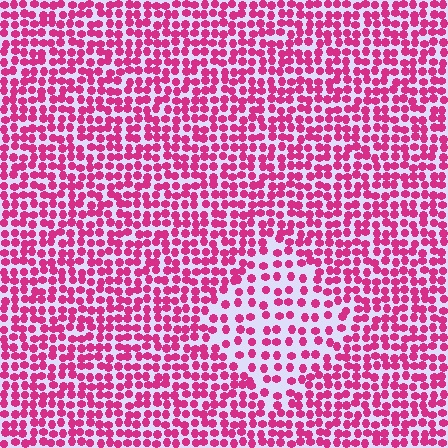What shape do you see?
I see a diamond.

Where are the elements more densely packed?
The elements are more densely packed outside the diamond boundary.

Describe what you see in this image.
The image contains small magenta elements arranged at two different densities. A diamond-shaped region is visible where the elements are less densely packed than the surrounding area.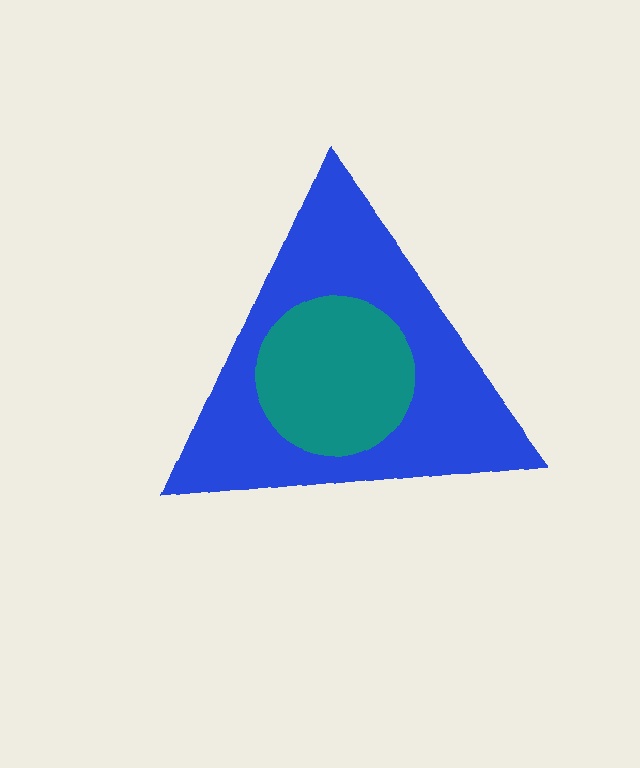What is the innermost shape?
The teal circle.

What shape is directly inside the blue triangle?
The teal circle.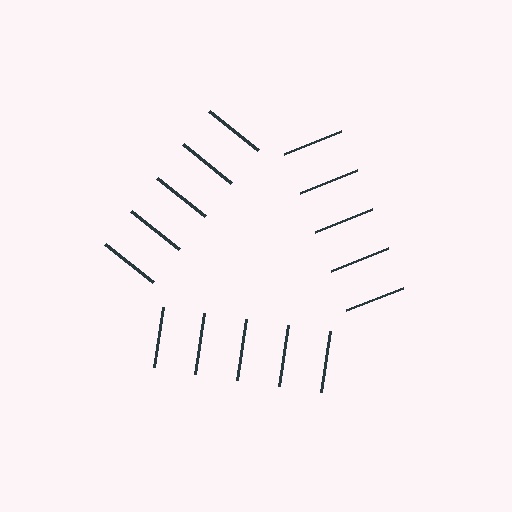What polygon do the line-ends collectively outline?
An illusory triangle — the line segments terminate on its edges but no continuous stroke is drawn.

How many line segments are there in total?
15 — 5 along each of the 3 edges.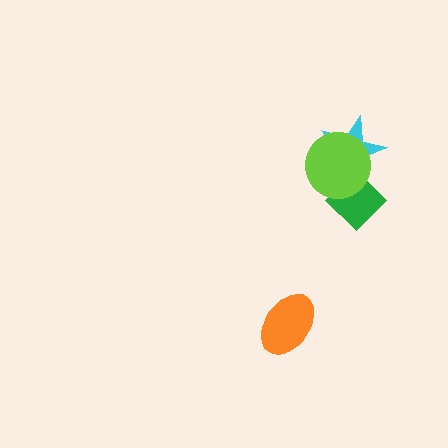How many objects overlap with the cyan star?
2 objects overlap with the cyan star.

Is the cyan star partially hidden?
Yes, it is partially covered by another shape.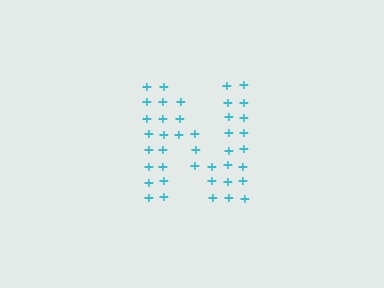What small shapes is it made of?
It is made of small plus signs.